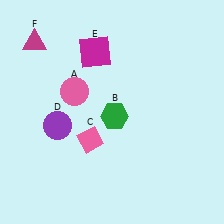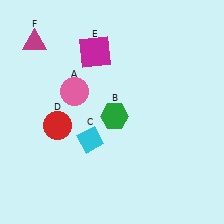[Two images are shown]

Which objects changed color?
C changed from pink to cyan. D changed from purple to red.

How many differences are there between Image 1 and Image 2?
There are 2 differences between the two images.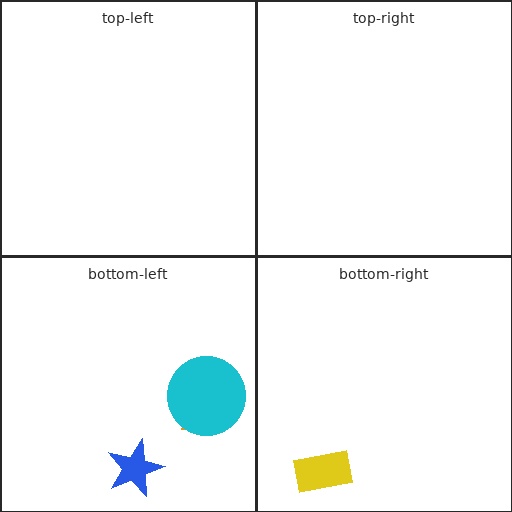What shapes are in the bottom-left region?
The orange arrow, the blue star, the cyan circle.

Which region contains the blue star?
The bottom-left region.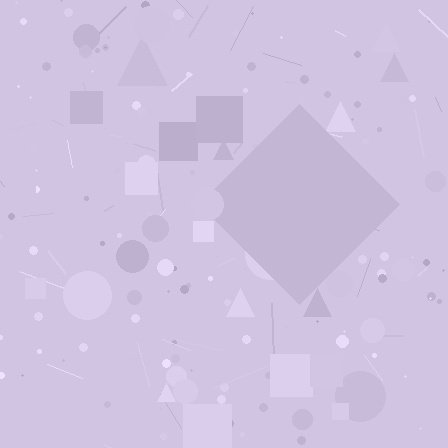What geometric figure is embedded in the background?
A diamond is embedded in the background.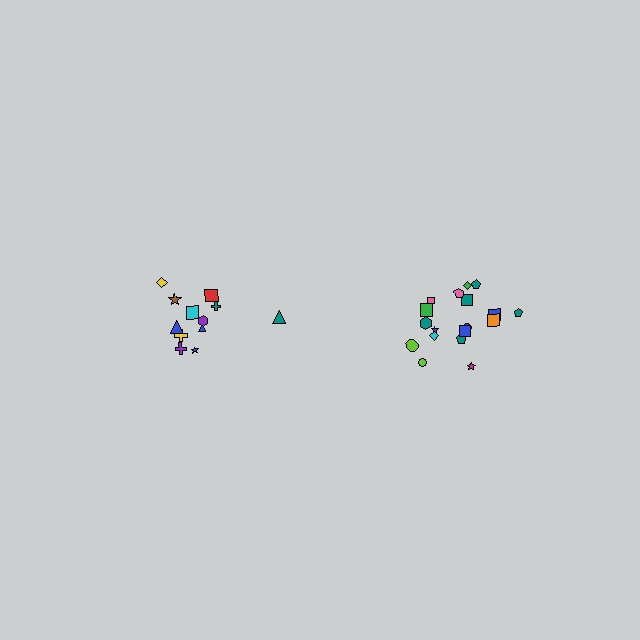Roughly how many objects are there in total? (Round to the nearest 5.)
Roughly 30 objects in total.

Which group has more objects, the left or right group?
The right group.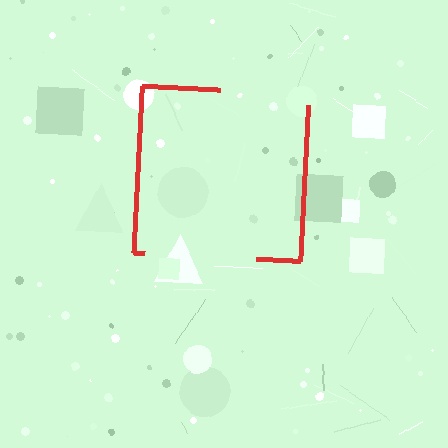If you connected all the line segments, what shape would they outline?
They would outline a square.